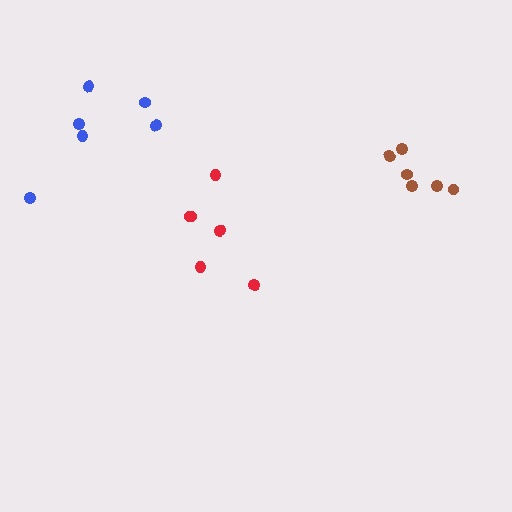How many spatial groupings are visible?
There are 3 spatial groupings.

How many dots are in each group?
Group 1: 6 dots, Group 2: 6 dots, Group 3: 6 dots (18 total).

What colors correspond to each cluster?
The clusters are colored: red, blue, brown.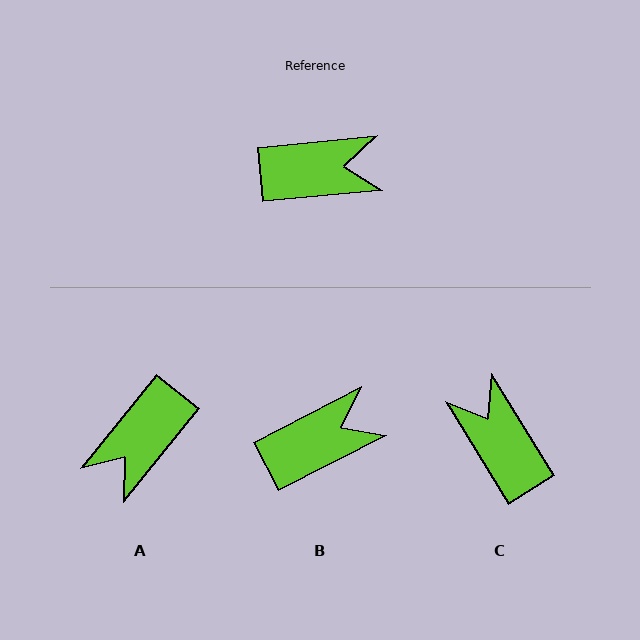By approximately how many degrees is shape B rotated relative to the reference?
Approximately 22 degrees counter-clockwise.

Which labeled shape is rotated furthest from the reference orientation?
A, about 134 degrees away.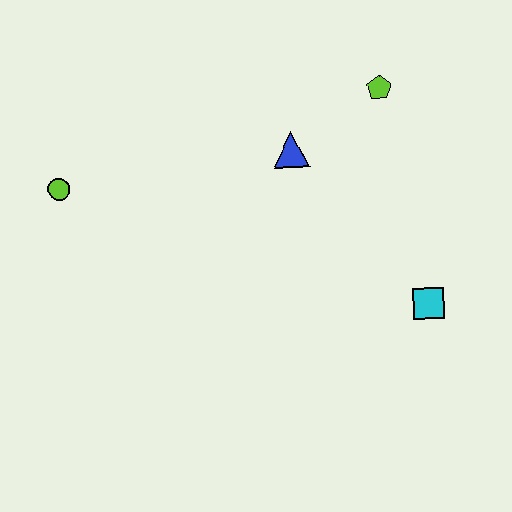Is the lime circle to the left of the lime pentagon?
Yes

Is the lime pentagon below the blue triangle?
No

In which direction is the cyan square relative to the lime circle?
The cyan square is to the right of the lime circle.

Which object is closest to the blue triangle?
The lime pentagon is closest to the blue triangle.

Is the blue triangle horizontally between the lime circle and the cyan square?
Yes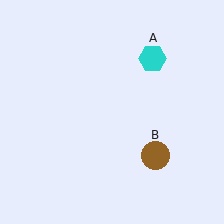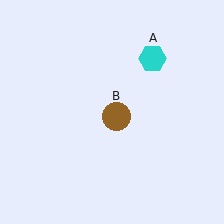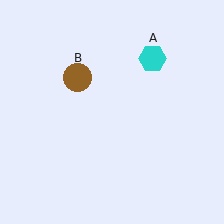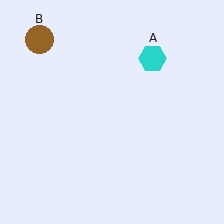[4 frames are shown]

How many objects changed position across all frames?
1 object changed position: brown circle (object B).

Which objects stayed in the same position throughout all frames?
Cyan hexagon (object A) remained stationary.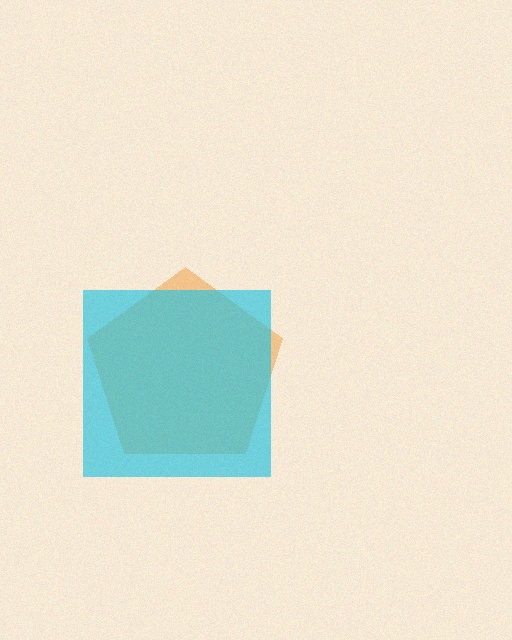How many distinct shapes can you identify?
There are 2 distinct shapes: an orange pentagon, a cyan square.